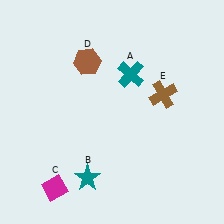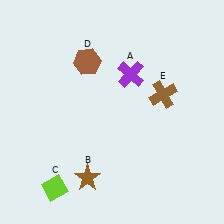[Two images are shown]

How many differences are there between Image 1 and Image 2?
There are 3 differences between the two images.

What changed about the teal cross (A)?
In Image 1, A is teal. In Image 2, it changed to purple.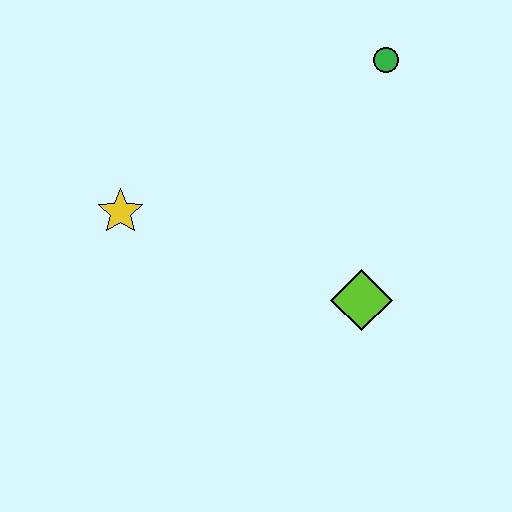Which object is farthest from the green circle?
The yellow star is farthest from the green circle.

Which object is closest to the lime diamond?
The green circle is closest to the lime diamond.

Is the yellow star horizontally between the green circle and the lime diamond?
No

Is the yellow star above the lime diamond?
Yes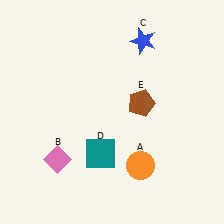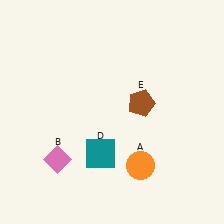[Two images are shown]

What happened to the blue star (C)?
The blue star (C) was removed in Image 2. It was in the top-right area of Image 1.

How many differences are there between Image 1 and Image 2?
There is 1 difference between the two images.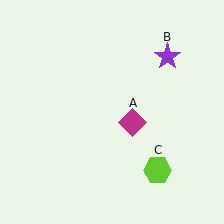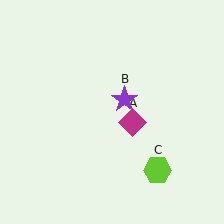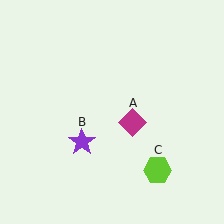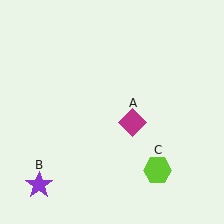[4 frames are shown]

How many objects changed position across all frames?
1 object changed position: purple star (object B).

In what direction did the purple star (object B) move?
The purple star (object B) moved down and to the left.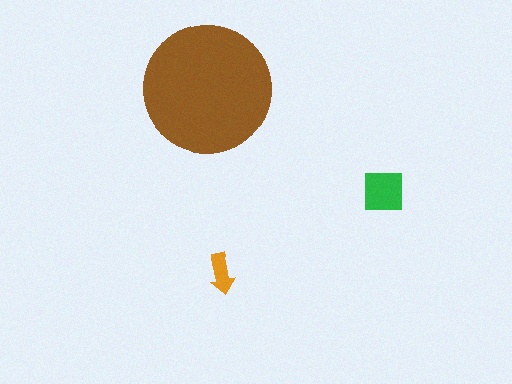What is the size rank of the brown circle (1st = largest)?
1st.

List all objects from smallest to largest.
The orange arrow, the green square, the brown circle.